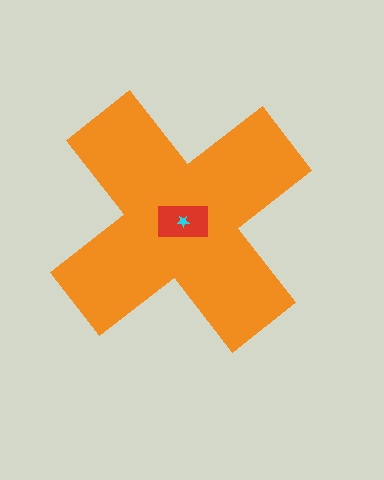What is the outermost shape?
The orange cross.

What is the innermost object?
The cyan star.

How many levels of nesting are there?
3.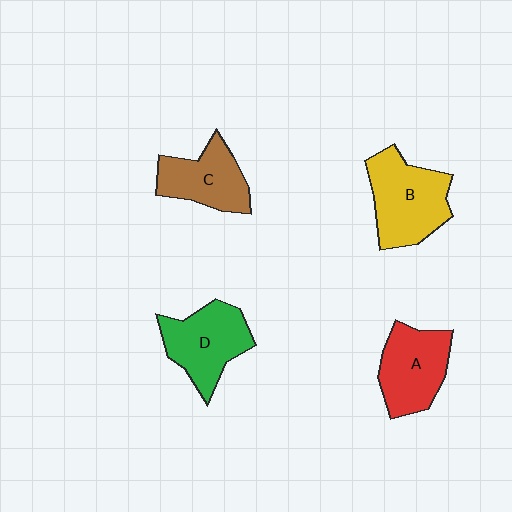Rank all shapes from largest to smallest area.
From largest to smallest: B (yellow), D (green), A (red), C (brown).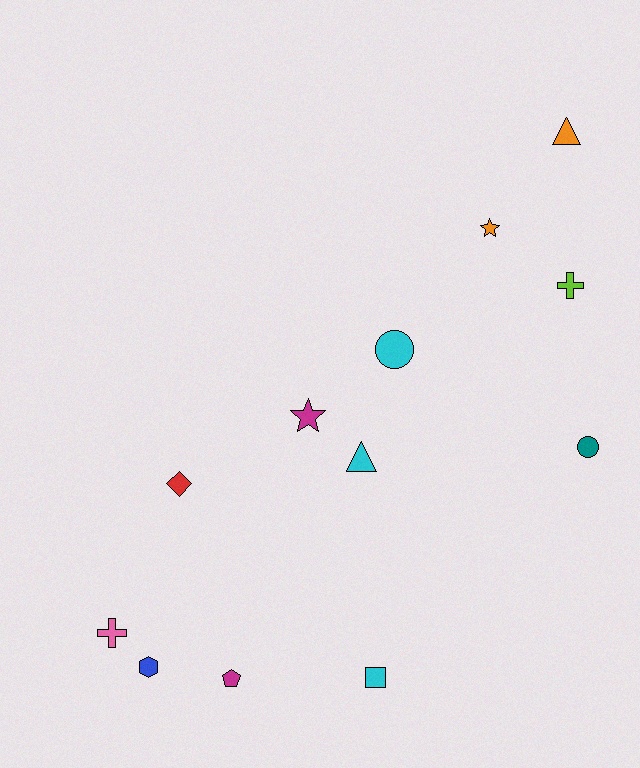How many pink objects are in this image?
There is 1 pink object.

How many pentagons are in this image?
There is 1 pentagon.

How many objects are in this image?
There are 12 objects.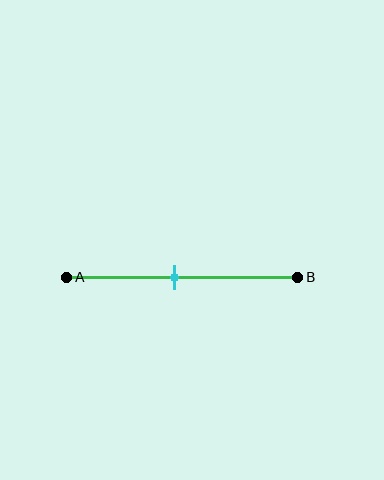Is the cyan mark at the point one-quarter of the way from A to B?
No, the mark is at about 45% from A, not at the 25% one-quarter point.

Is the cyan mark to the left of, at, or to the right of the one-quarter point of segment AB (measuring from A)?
The cyan mark is to the right of the one-quarter point of segment AB.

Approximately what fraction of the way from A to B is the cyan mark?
The cyan mark is approximately 45% of the way from A to B.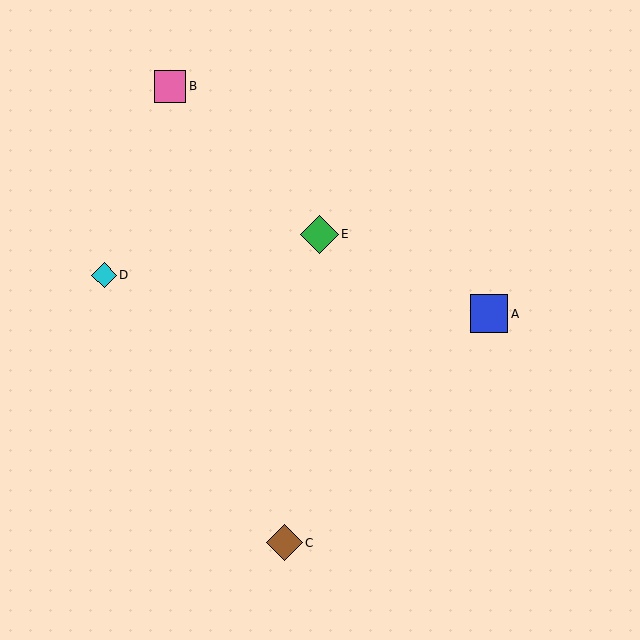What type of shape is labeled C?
Shape C is a brown diamond.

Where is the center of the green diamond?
The center of the green diamond is at (319, 234).